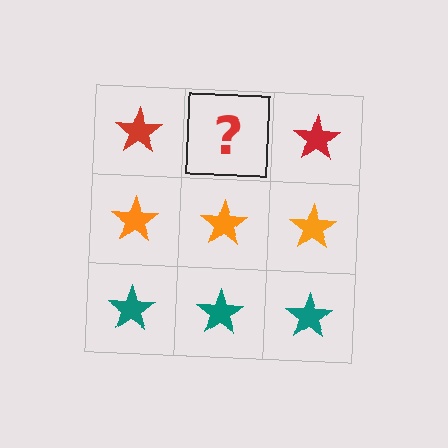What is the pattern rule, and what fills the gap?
The rule is that each row has a consistent color. The gap should be filled with a red star.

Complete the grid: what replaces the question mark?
The question mark should be replaced with a red star.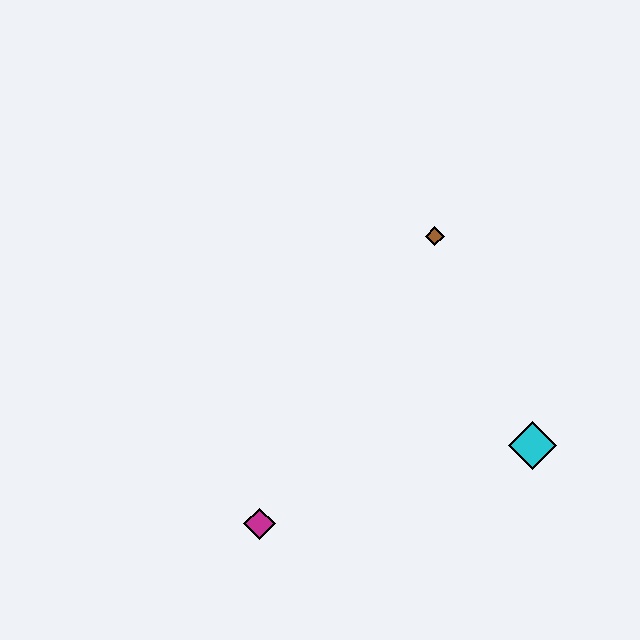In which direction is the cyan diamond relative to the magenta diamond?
The cyan diamond is to the right of the magenta diamond.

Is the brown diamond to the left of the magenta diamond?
No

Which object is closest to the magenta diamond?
The cyan diamond is closest to the magenta diamond.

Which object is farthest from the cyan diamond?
The magenta diamond is farthest from the cyan diamond.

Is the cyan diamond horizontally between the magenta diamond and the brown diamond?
No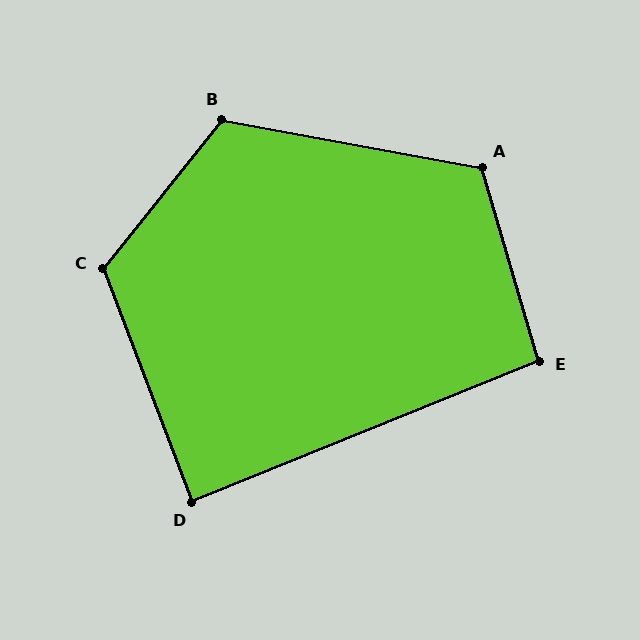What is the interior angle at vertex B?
Approximately 118 degrees (obtuse).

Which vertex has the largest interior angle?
C, at approximately 121 degrees.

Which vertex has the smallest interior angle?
D, at approximately 89 degrees.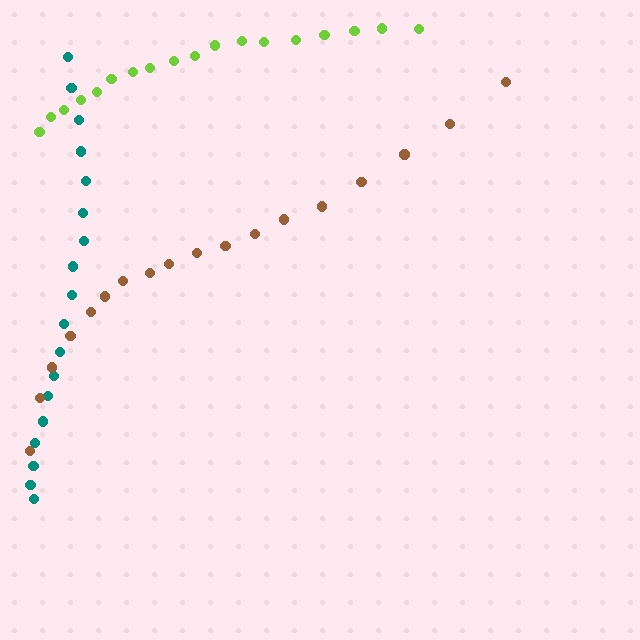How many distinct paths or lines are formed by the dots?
There are 3 distinct paths.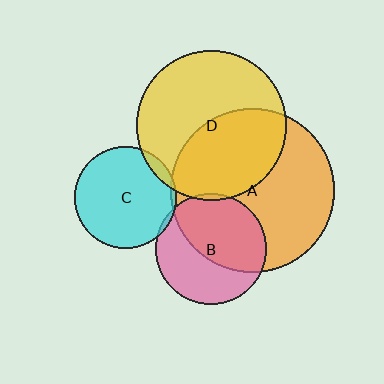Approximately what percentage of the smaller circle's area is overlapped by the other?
Approximately 55%.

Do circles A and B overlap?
Yes.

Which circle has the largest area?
Circle A (orange).